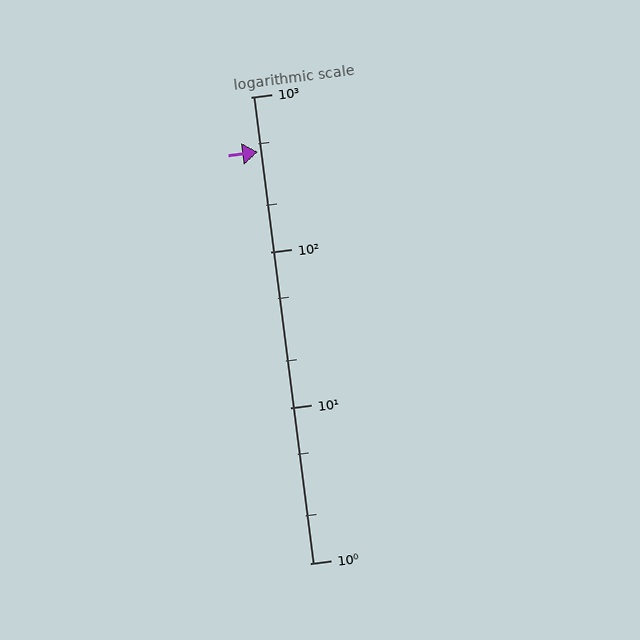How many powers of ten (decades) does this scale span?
The scale spans 3 decades, from 1 to 1000.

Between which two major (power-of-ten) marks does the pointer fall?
The pointer is between 100 and 1000.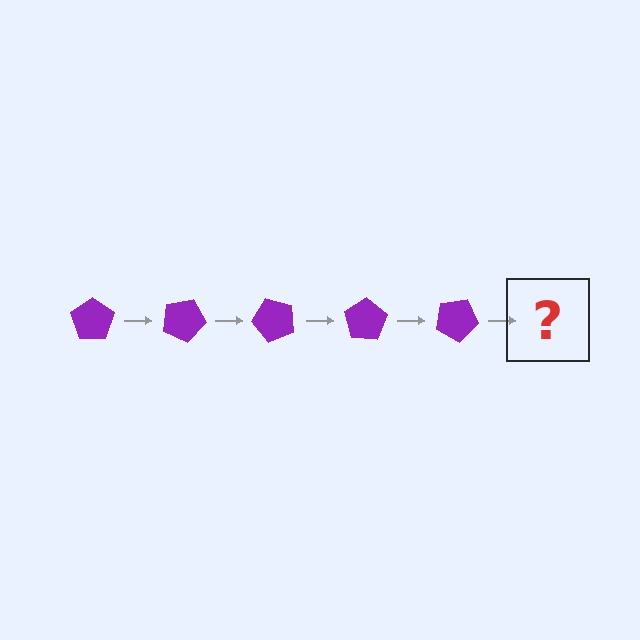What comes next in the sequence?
The next element should be a purple pentagon rotated 125 degrees.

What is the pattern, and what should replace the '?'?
The pattern is that the pentagon rotates 25 degrees each step. The '?' should be a purple pentagon rotated 125 degrees.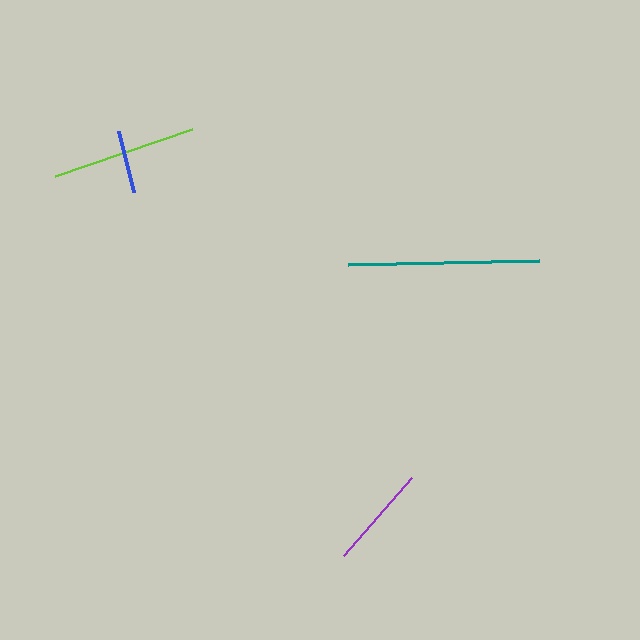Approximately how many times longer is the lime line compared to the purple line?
The lime line is approximately 1.4 times the length of the purple line.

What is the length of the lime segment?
The lime segment is approximately 145 pixels long.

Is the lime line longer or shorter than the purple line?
The lime line is longer than the purple line.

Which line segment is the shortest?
The blue line is the shortest at approximately 63 pixels.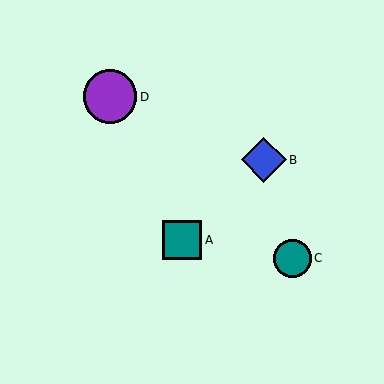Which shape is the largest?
The purple circle (labeled D) is the largest.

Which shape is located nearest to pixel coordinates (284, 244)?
The teal circle (labeled C) at (292, 258) is nearest to that location.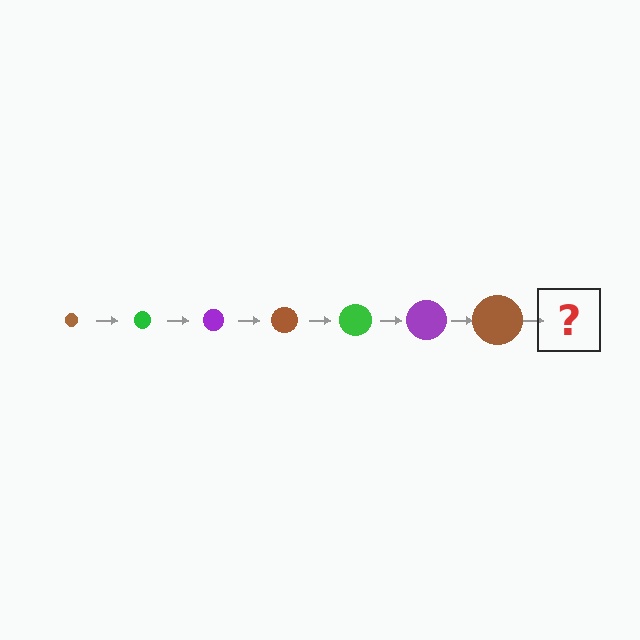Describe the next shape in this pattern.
It should be a green circle, larger than the previous one.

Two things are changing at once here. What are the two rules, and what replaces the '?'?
The two rules are that the circle grows larger each step and the color cycles through brown, green, and purple. The '?' should be a green circle, larger than the previous one.